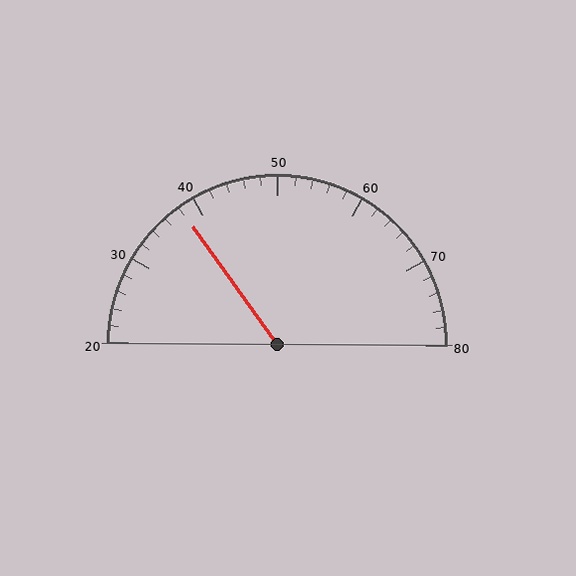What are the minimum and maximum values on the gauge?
The gauge ranges from 20 to 80.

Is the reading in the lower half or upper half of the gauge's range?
The reading is in the lower half of the range (20 to 80).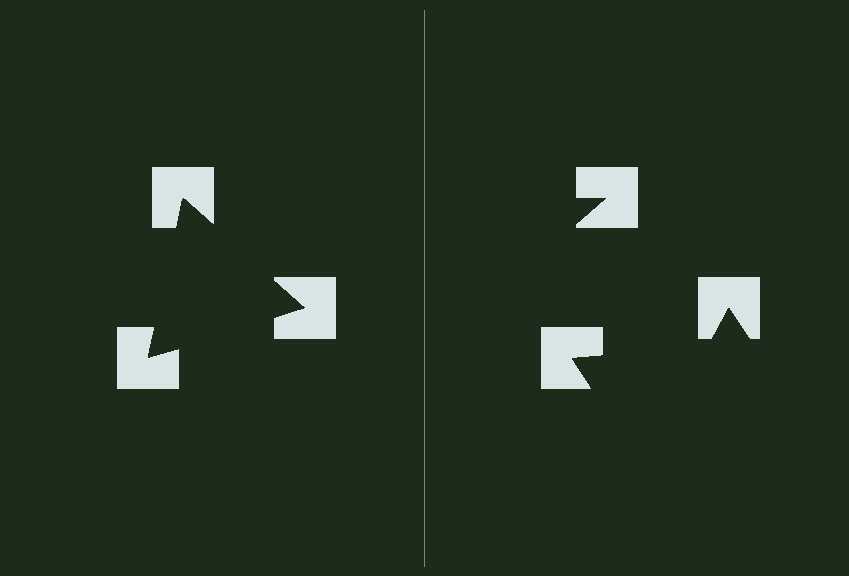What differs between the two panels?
The notched squares are positioned identically on both sides; only the wedge orientations differ. On the left they align to a triangle; on the right they are misaligned.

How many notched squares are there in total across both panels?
6 — 3 on each side.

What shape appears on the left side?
An illusory triangle.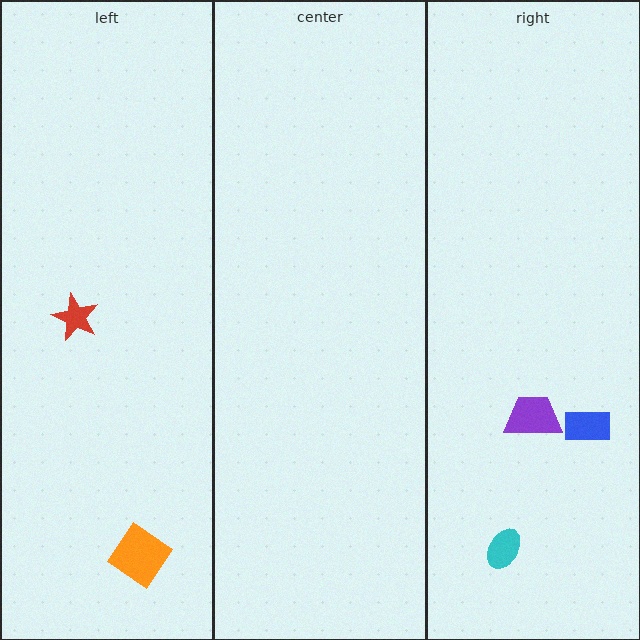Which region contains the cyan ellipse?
The right region.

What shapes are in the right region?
The blue rectangle, the cyan ellipse, the purple trapezoid.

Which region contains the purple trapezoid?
The right region.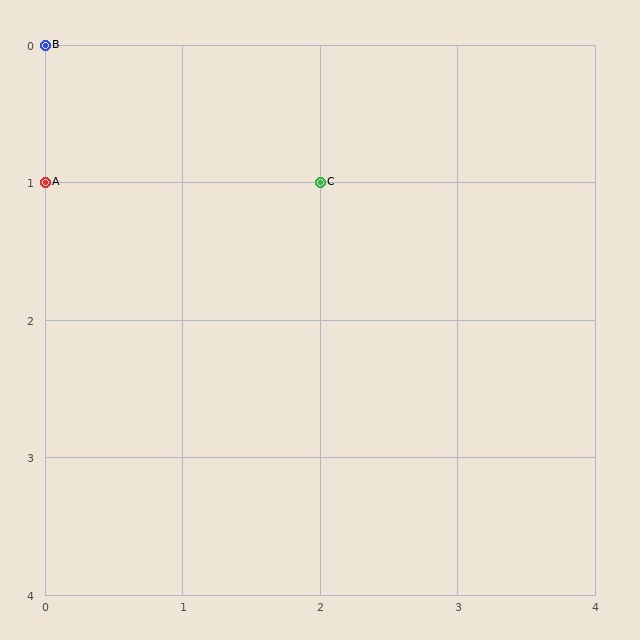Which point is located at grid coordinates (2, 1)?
Point C is at (2, 1).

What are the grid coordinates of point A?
Point A is at grid coordinates (0, 1).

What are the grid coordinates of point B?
Point B is at grid coordinates (0, 0).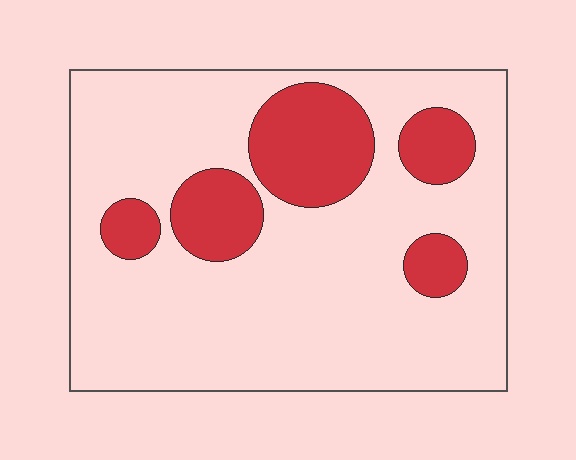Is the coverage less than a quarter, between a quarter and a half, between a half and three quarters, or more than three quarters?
Less than a quarter.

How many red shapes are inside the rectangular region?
5.